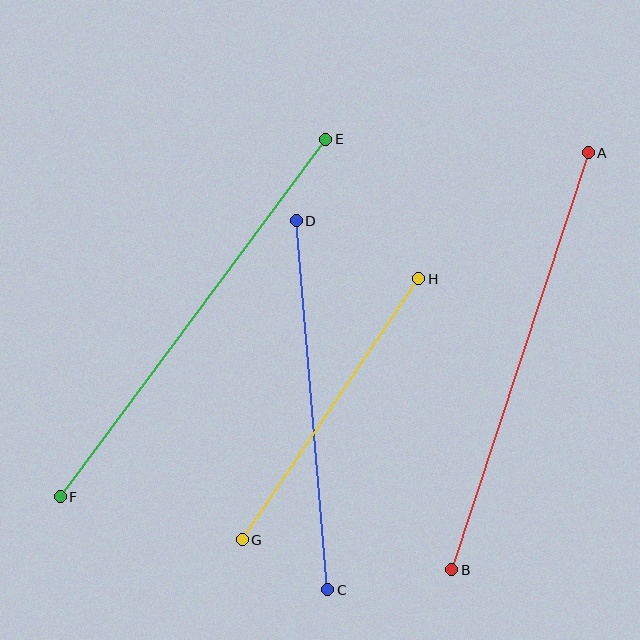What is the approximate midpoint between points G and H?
The midpoint is at approximately (331, 409) pixels.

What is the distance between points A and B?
The distance is approximately 439 pixels.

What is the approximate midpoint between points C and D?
The midpoint is at approximately (312, 405) pixels.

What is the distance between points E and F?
The distance is approximately 445 pixels.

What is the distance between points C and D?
The distance is approximately 371 pixels.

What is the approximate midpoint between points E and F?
The midpoint is at approximately (193, 318) pixels.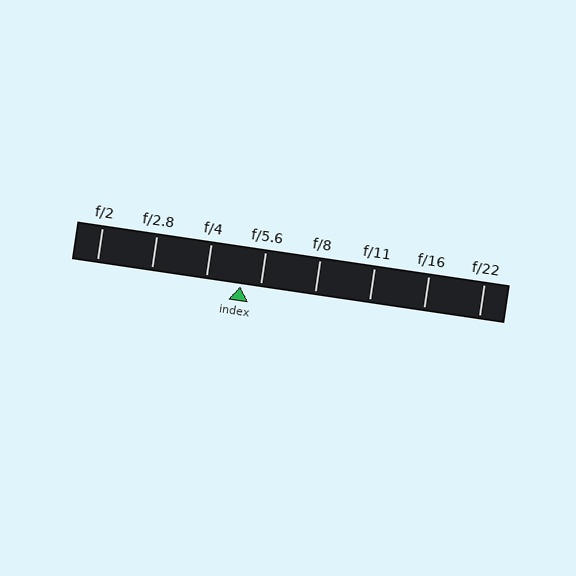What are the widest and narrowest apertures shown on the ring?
The widest aperture shown is f/2 and the narrowest is f/22.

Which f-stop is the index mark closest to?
The index mark is closest to f/5.6.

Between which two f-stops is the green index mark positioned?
The index mark is between f/4 and f/5.6.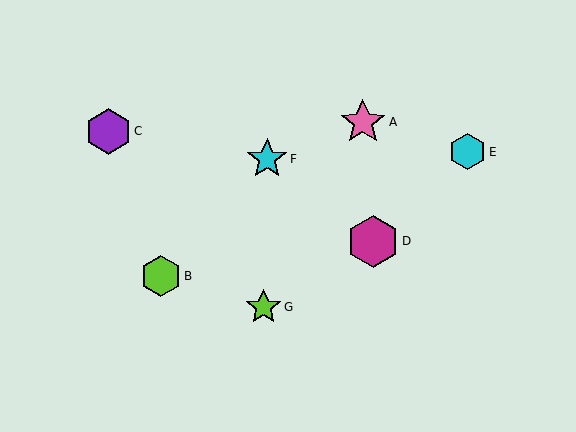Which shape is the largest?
The magenta hexagon (labeled D) is the largest.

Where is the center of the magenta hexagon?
The center of the magenta hexagon is at (373, 241).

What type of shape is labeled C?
Shape C is a purple hexagon.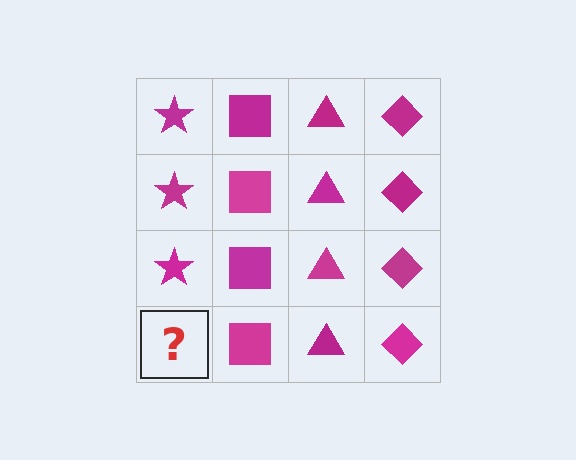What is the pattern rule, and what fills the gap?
The rule is that each column has a consistent shape. The gap should be filled with a magenta star.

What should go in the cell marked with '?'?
The missing cell should contain a magenta star.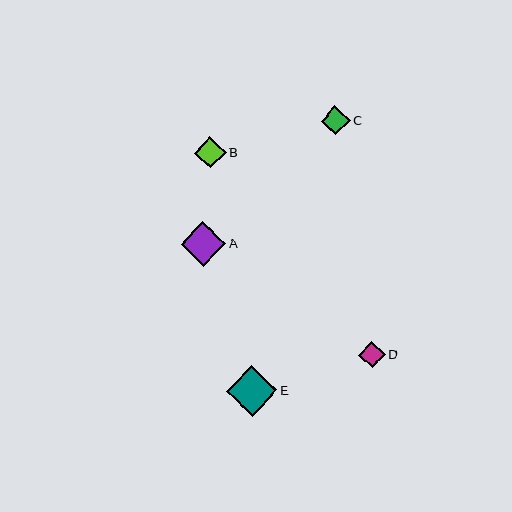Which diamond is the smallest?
Diamond D is the smallest with a size of approximately 26 pixels.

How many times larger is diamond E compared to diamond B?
Diamond E is approximately 1.6 times the size of diamond B.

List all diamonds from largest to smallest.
From largest to smallest: E, A, B, C, D.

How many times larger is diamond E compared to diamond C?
Diamond E is approximately 1.7 times the size of diamond C.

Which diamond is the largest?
Diamond E is the largest with a size of approximately 50 pixels.